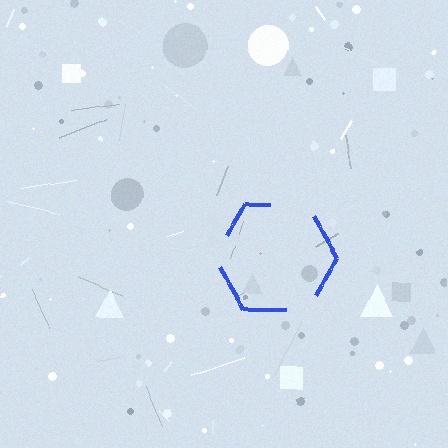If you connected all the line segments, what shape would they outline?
They would outline a hexagon.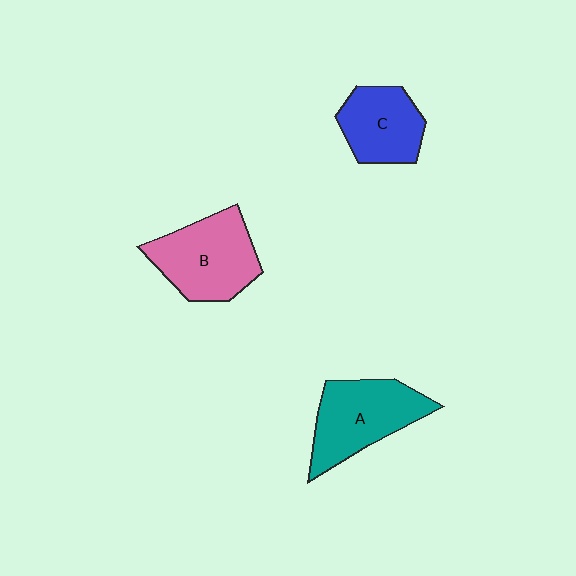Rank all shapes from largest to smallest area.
From largest to smallest: B (pink), A (teal), C (blue).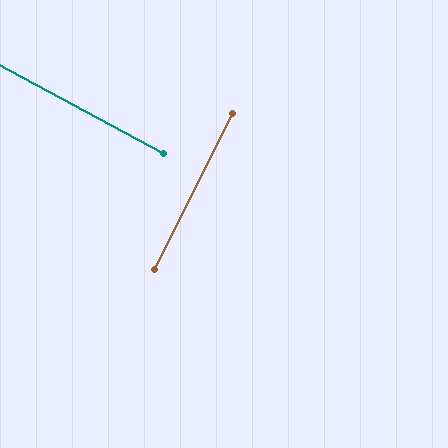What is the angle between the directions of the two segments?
Approximately 88 degrees.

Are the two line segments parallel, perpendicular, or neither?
Perpendicular — they meet at approximately 88°.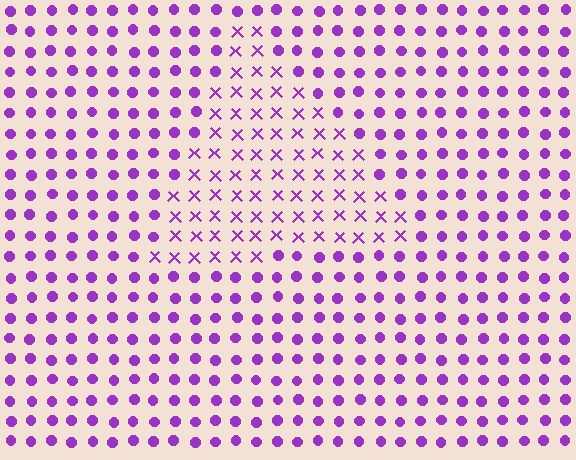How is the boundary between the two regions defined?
The boundary is defined by a change in element shape: X marks inside vs. circles outside. All elements share the same color and spacing.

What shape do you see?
I see a triangle.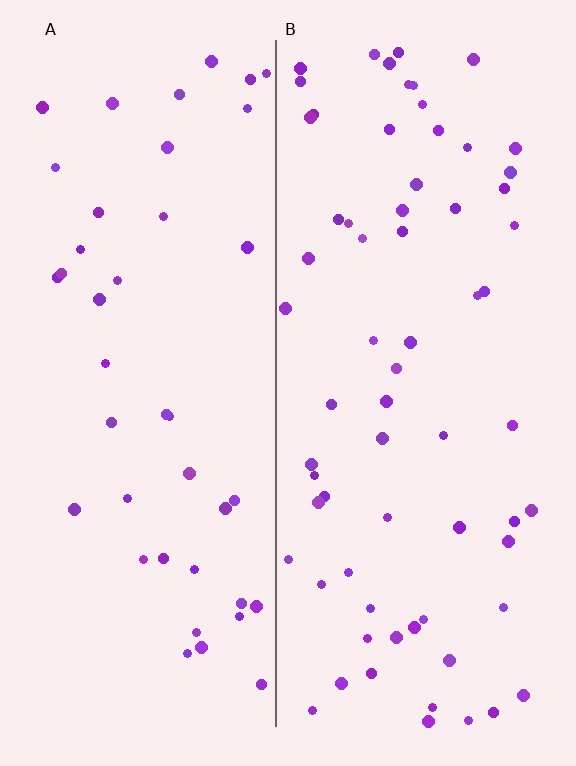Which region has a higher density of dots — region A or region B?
B (the right).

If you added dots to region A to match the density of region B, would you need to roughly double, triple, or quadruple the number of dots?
Approximately double.